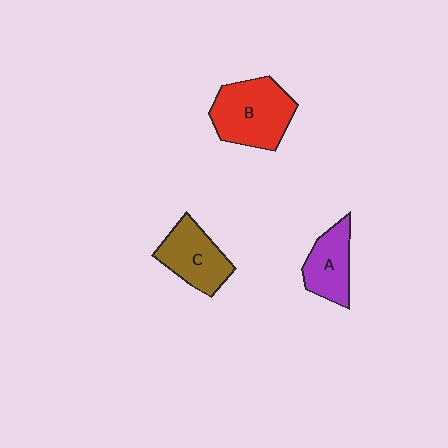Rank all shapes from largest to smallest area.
From largest to smallest: B (red), C (brown), A (purple).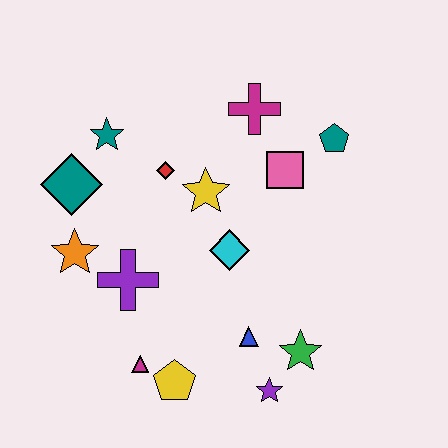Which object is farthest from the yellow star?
The purple star is farthest from the yellow star.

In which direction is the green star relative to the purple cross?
The green star is to the right of the purple cross.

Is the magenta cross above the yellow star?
Yes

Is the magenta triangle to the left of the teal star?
No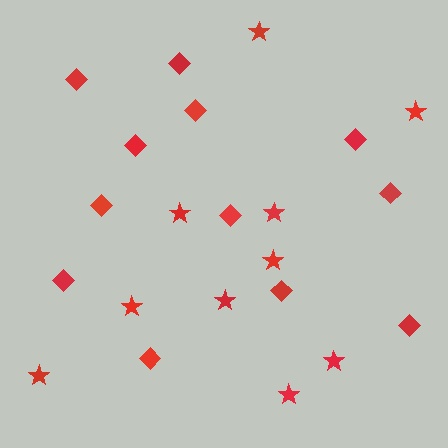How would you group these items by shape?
There are 2 groups: one group of stars (10) and one group of diamonds (12).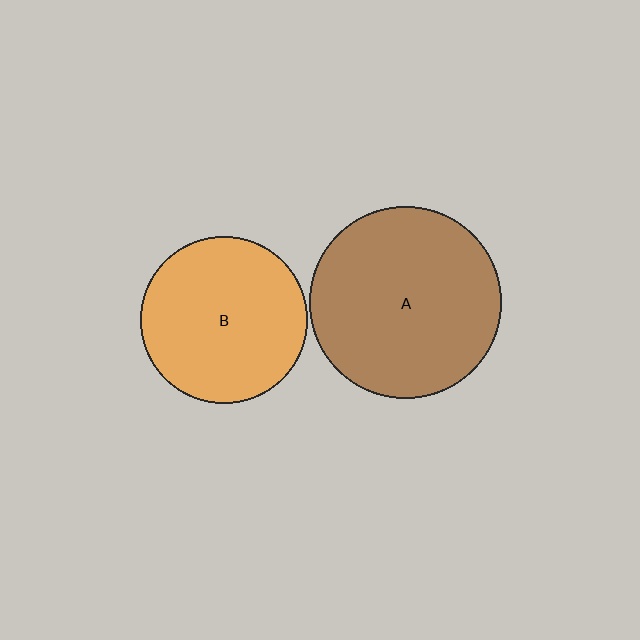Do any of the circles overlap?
No, none of the circles overlap.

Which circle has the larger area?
Circle A (brown).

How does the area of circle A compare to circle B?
Approximately 1.3 times.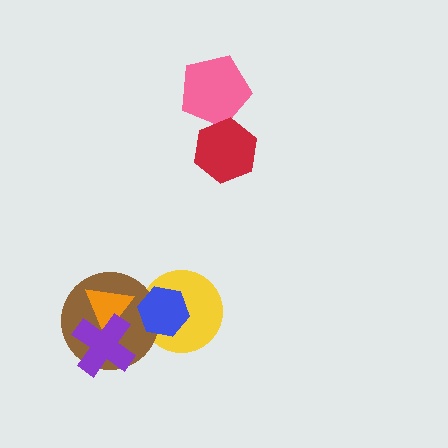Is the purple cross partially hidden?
No, no other shape covers it.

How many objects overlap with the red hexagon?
1 object overlaps with the red hexagon.